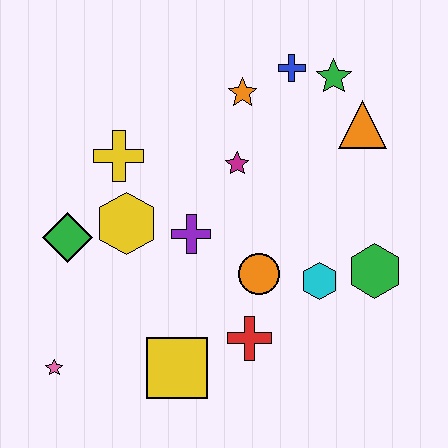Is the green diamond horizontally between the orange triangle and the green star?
No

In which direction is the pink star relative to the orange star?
The pink star is below the orange star.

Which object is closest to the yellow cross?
The yellow hexagon is closest to the yellow cross.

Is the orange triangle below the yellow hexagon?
No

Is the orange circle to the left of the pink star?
No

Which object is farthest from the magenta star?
The pink star is farthest from the magenta star.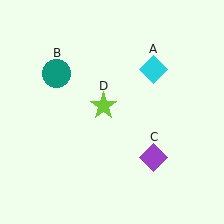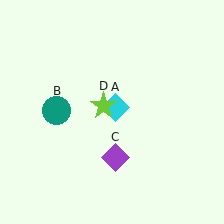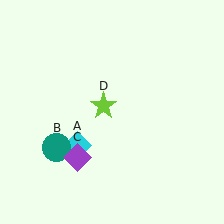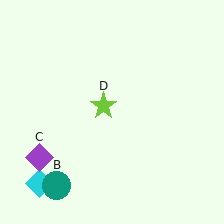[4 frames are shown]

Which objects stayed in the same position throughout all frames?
Lime star (object D) remained stationary.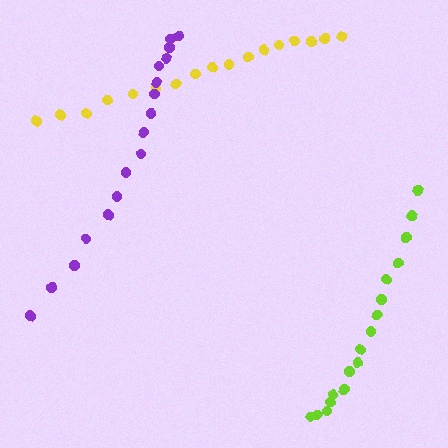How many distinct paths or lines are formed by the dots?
There are 3 distinct paths.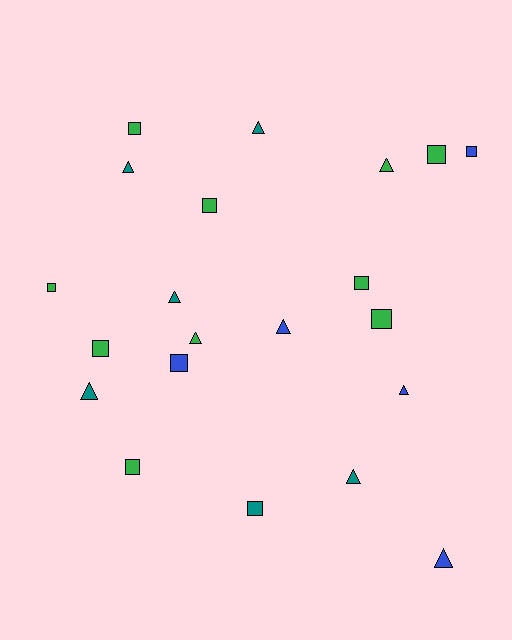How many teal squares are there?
There is 1 teal square.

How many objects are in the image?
There are 21 objects.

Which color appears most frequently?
Green, with 10 objects.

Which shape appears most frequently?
Square, with 11 objects.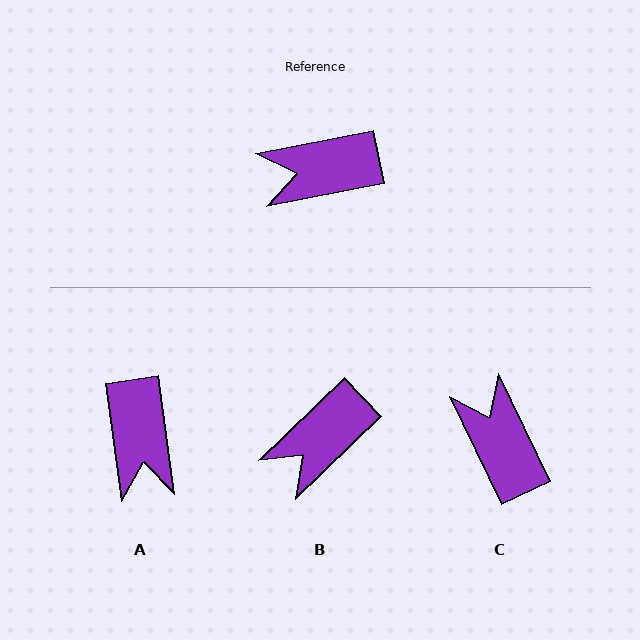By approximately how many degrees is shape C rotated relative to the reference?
Approximately 75 degrees clockwise.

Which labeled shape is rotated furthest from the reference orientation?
A, about 87 degrees away.